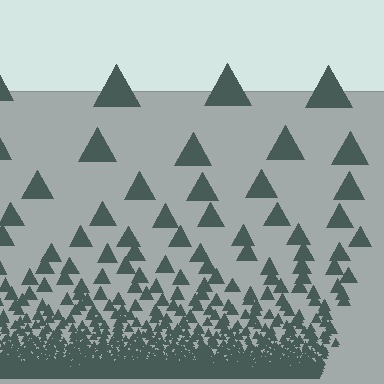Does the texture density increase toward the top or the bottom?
Density increases toward the bottom.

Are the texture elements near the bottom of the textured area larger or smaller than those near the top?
Smaller. The gradient is inverted — elements near the bottom are smaller and denser.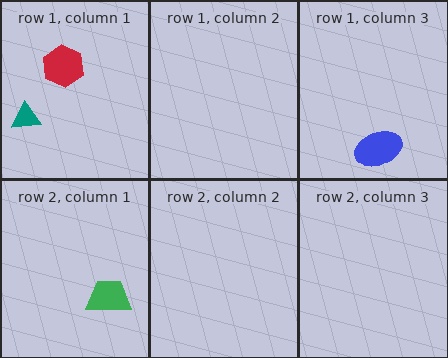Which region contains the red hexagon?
The row 1, column 1 region.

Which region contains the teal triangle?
The row 1, column 1 region.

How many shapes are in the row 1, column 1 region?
2.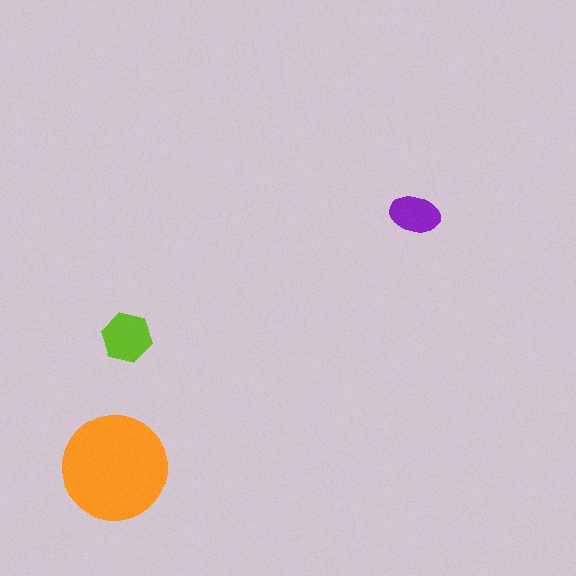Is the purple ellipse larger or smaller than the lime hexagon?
Smaller.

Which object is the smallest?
The purple ellipse.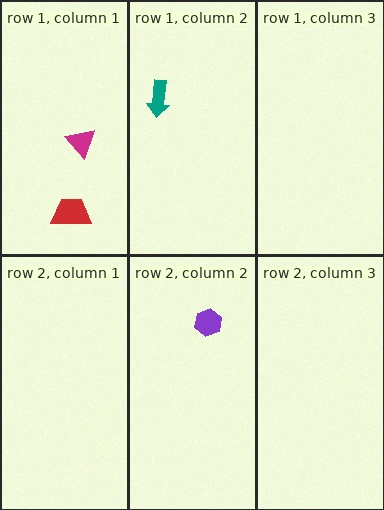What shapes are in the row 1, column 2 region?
The teal arrow.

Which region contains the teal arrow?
The row 1, column 2 region.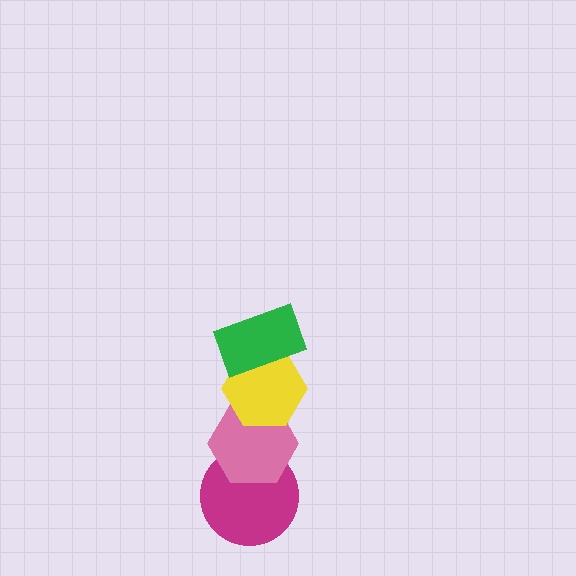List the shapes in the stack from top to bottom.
From top to bottom: the green rectangle, the yellow hexagon, the pink hexagon, the magenta circle.